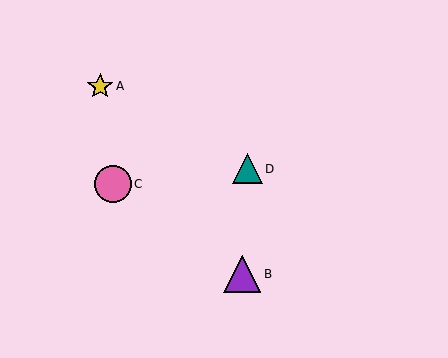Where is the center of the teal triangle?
The center of the teal triangle is at (247, 169).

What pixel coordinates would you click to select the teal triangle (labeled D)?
Click at (247, 169) to select the teal triangle D.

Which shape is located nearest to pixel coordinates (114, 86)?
The yellow star (labeled A) at (100, 86) is nearest to that location.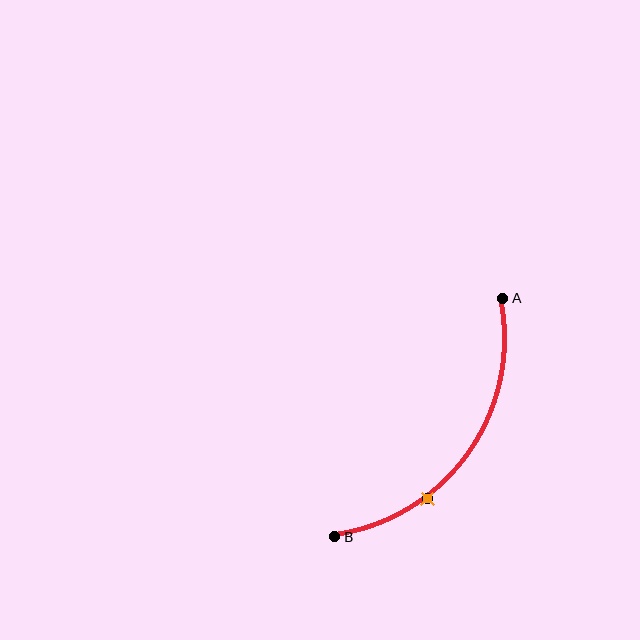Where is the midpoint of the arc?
The arc midpoint is the point on the curve farthest from the straight line joining A and B. It sits below and to the right of that line.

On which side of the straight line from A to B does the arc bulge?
The arc bulges below and to the right of the straight line connecting A and B.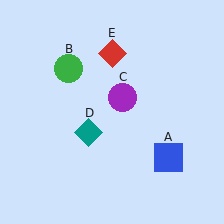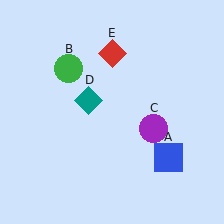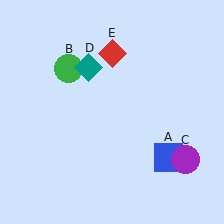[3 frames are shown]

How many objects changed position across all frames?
2 objects changed position: purple circle (object C), teal diamond (object D).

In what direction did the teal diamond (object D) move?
The teal diamond (object D) moved up.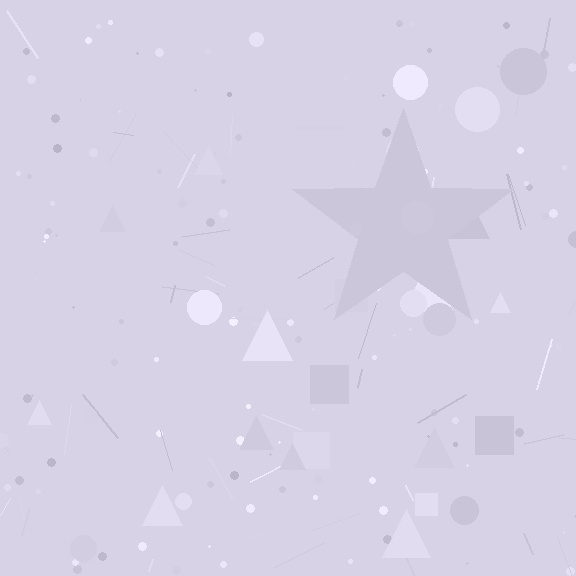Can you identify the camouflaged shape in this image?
The camouflaged shape is a star.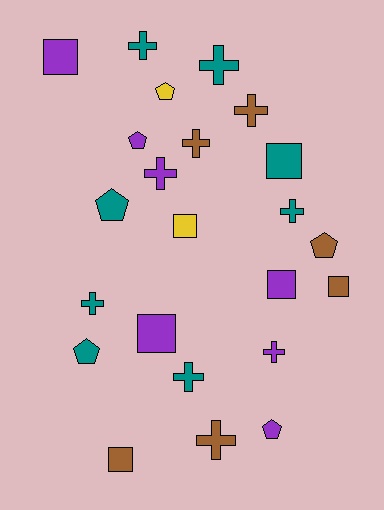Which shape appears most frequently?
Cross, with 10 objects.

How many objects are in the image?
There are 23 objects.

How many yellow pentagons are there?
There is 1 yellow pentagon.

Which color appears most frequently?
Teal, with 8 objects.